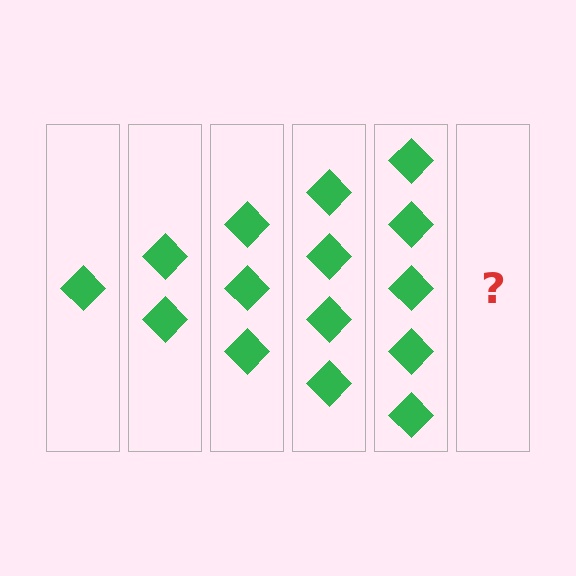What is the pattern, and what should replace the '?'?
The pattern is that each step adds one more diamond. The '?' should be 6 diamonds.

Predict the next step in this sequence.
The next step is 6 diamonds.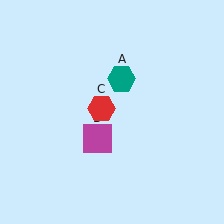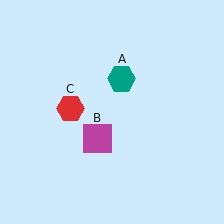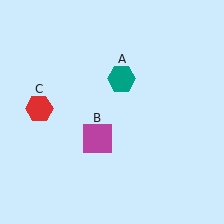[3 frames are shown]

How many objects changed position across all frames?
1 object changed position: red hexagon (object C).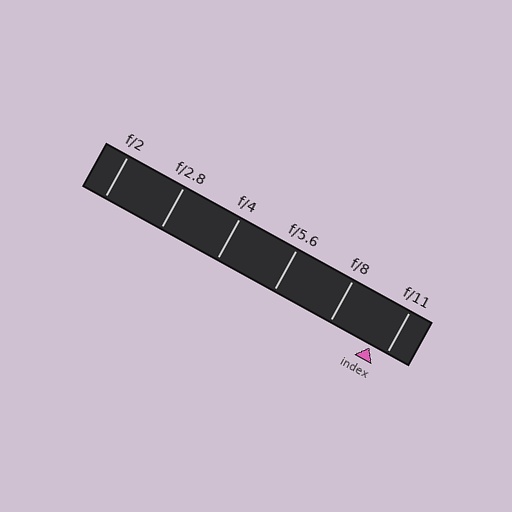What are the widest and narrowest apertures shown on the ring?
The widest aperture shown is f/2 and the narrowest is f/11.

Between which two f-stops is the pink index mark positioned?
The index mark is between f/8 and f/11.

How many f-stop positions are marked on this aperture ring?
There are 6 f-stop positions marked.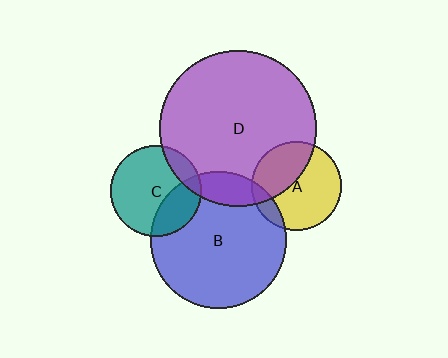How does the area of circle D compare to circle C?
Approximately 2.9 times.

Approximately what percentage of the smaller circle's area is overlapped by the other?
Approximately 40%.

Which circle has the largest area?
Circle D (purple).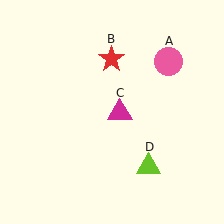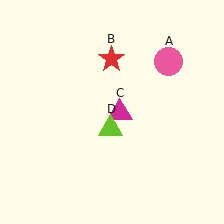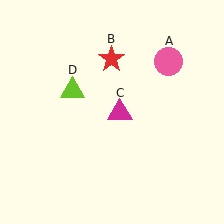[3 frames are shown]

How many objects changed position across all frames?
1 object changed position: lime triangle (object D).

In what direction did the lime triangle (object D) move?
The lime triangle (object D) moved up and to the left.